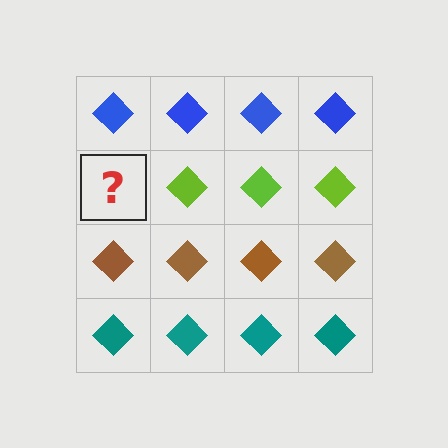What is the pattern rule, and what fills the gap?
The rule is that each row has a consistent color. The gap should be filled with a lime diamond.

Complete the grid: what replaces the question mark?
The question mark should be replaced with a lime diamond.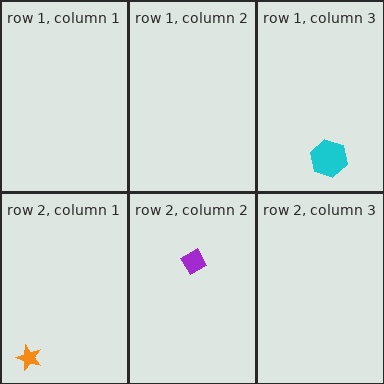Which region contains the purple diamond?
The row 2, column 2 region.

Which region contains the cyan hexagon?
The row 1, column 3 region.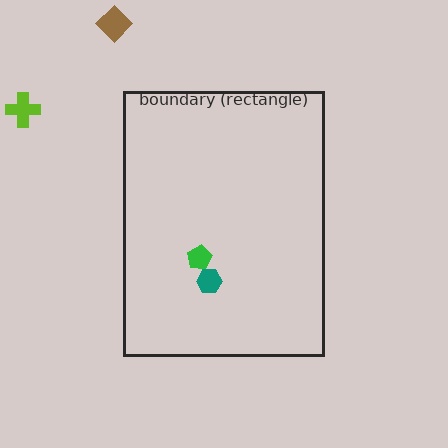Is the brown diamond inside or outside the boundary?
Outside.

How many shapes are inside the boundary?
2 inside, 2 outside.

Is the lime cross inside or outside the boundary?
Outside.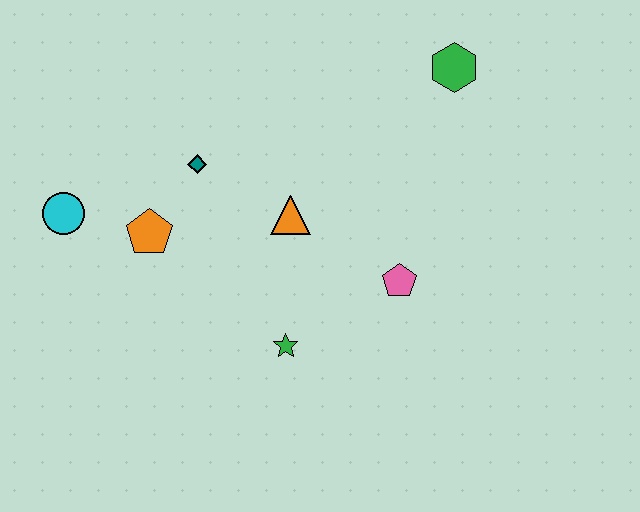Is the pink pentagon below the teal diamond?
Yes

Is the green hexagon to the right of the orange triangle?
Yes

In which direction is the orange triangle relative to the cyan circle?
The orange triangle is to the right of the cyan circle.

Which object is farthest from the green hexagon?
The cyan circle is farthest from the green hexagon.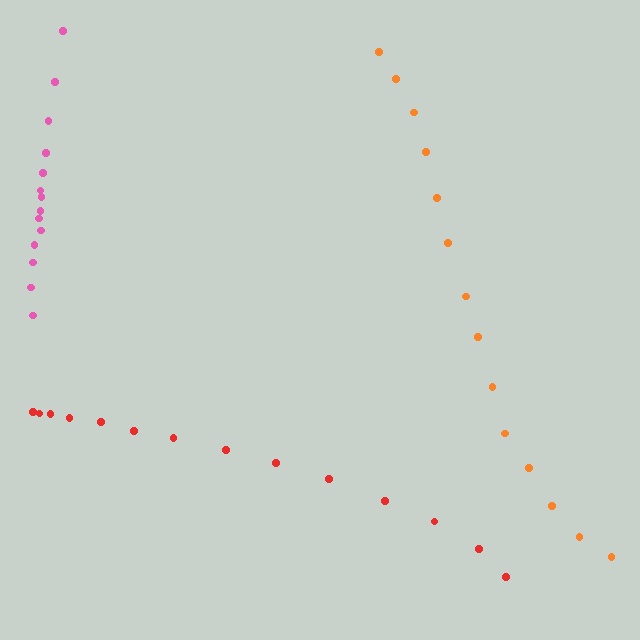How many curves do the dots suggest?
There are 3 distinct paths.